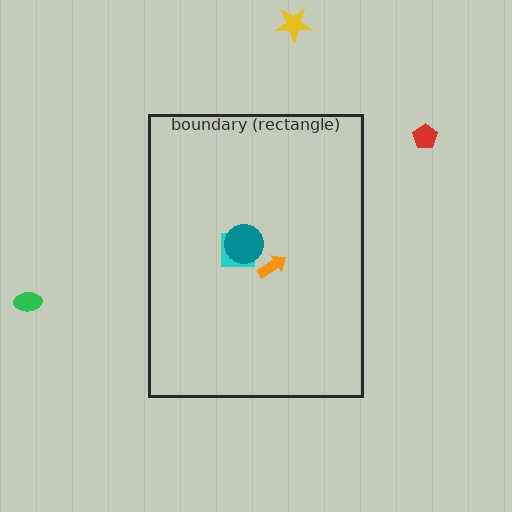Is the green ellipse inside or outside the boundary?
Outside.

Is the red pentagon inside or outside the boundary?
Outside.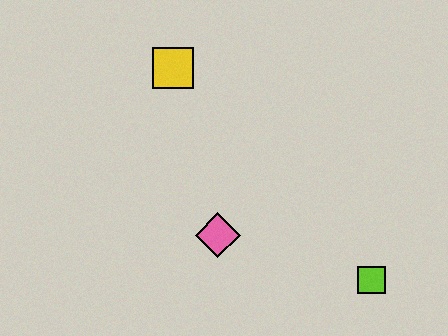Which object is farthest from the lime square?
The yellow square is farthest from the lime square.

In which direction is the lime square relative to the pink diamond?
The lime square is to the right of the pink diamond.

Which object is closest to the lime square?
The pink diamond is closest to the lime square.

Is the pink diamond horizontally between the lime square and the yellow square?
Yes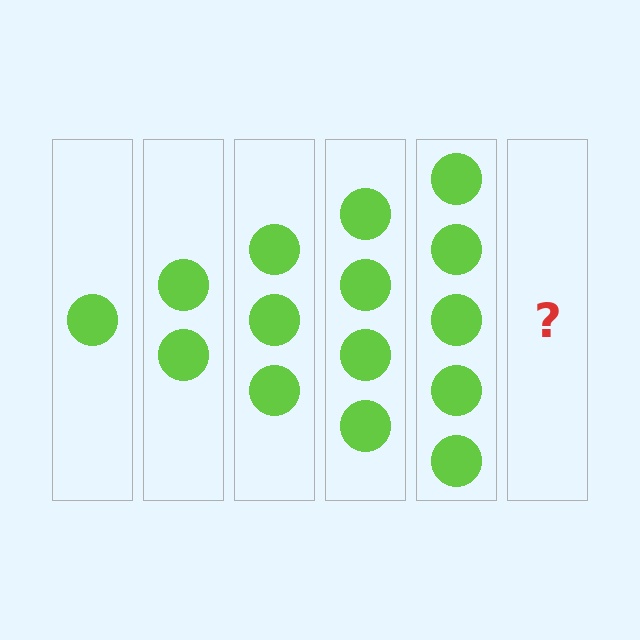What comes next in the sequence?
The next element should be 6 circles.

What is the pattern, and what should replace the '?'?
The pattern is that each step adds one more circle. The '?' should be 6 circles.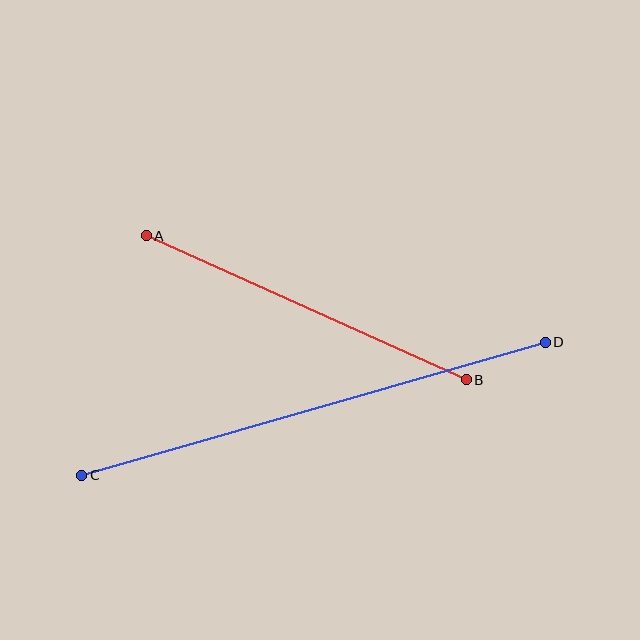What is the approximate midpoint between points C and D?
The midpoint is at approximately (314, 409) pixels.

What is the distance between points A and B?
The distance is approximately 351 pixels.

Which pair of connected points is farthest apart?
Points C and D are farthest apart.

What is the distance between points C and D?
The distance is approximately 482 pixels.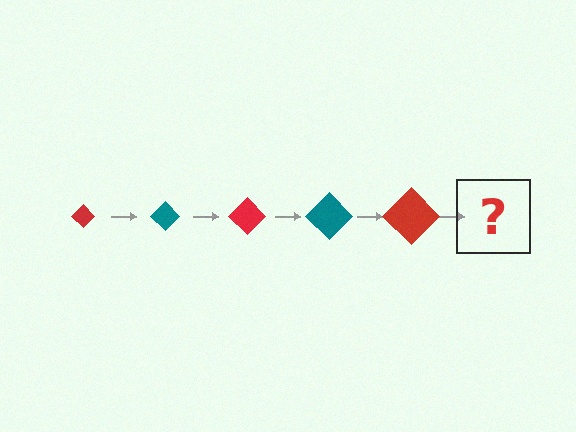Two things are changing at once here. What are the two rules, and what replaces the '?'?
The two rules are that the diamond grows larger each step and the color cycles through red and teal. The '?' should be a teal diamond, larger than the previous one.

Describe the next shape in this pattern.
It should be a teal diamond, larger than the previous one.